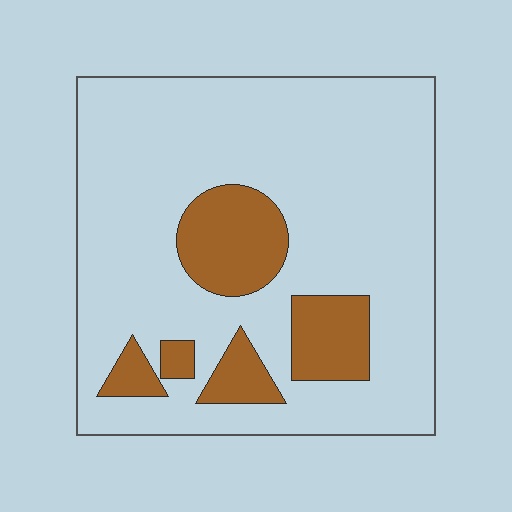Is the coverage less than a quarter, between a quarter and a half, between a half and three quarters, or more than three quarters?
Less than a quarter.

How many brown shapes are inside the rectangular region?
5.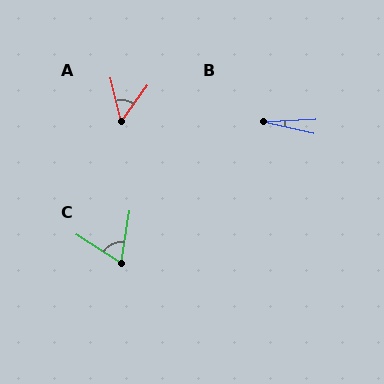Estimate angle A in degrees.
Approximately 50 degrees.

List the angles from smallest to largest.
B (15°), A (50°), C (67°).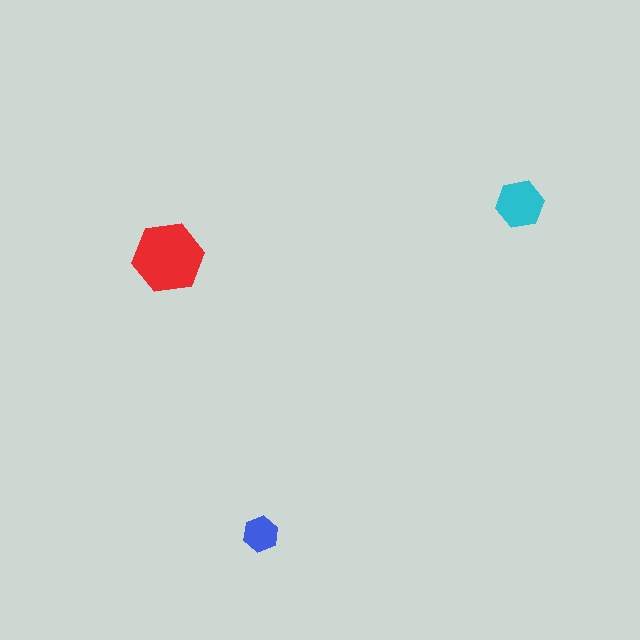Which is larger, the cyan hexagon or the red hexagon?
The red one.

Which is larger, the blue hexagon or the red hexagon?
The red one.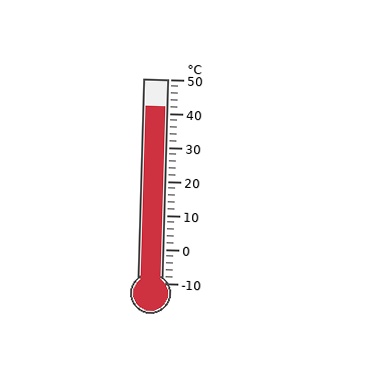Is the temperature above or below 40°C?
The temperature is above 40°C.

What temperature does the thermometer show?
The thermometer shows approximately 42°C.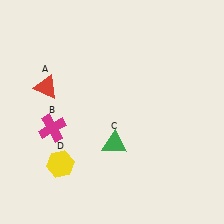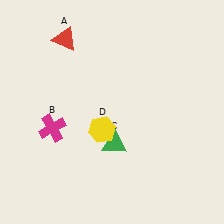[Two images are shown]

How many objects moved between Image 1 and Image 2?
2 objects moved between the two images.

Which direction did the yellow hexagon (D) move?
The yellow hexagon (D) moved right.